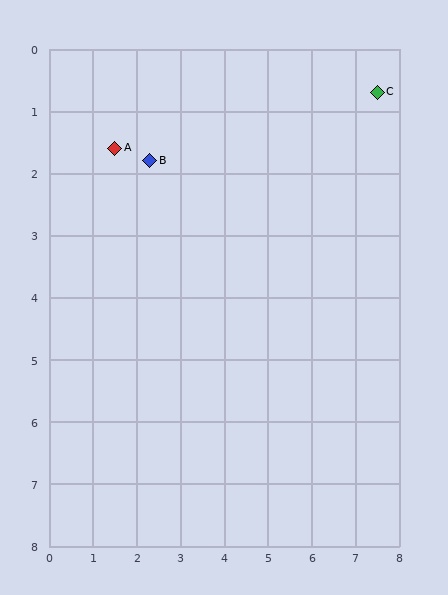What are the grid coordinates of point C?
Point C is at approximately (7.5, 0.7).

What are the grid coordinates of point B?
Point B is at approximately (2.3, 1.8).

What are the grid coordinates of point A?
Point A is at approximately (1.5, 1.6).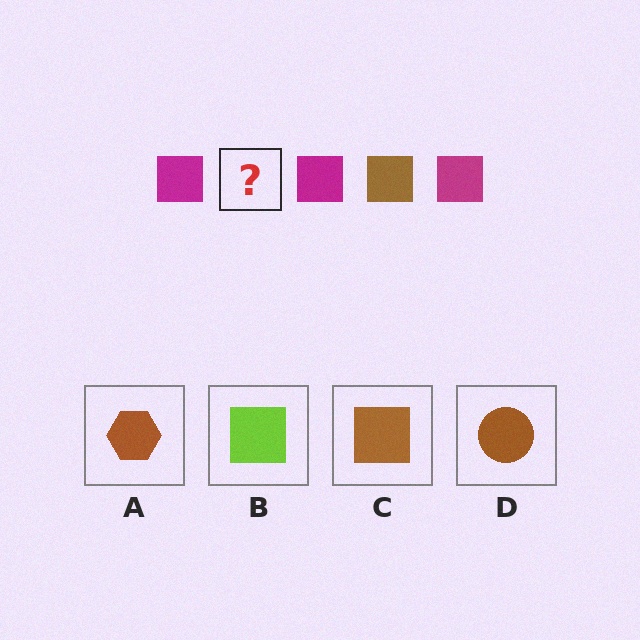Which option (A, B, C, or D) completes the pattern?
C.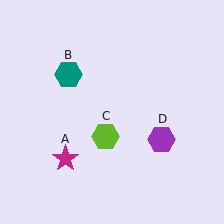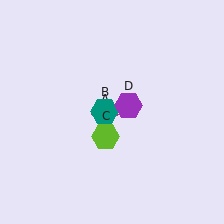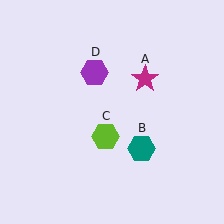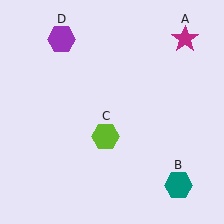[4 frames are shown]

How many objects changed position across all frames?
3 objects changed position: magenta star (object A), teal hexagon (object B), purple hexagon (object D).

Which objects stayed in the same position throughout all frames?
Lime hexagon (object C) remained stationary.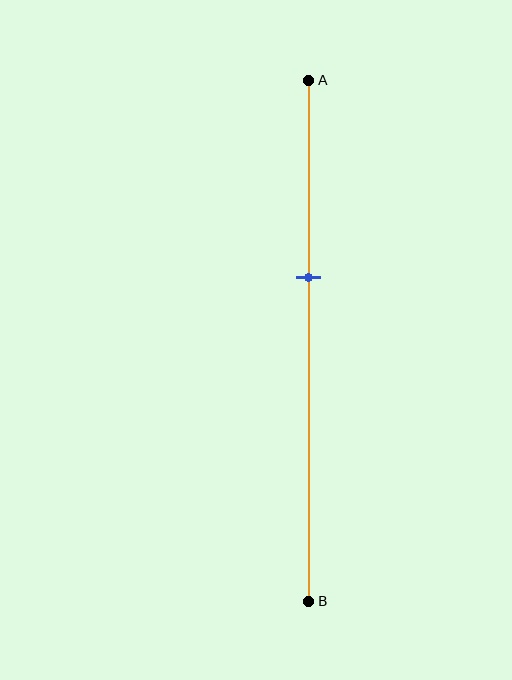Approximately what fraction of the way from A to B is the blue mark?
The blue mark is approximately 40% of the way from A to B.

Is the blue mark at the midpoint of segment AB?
No, the mark is at about 40% from A, not at the 50% midpoint.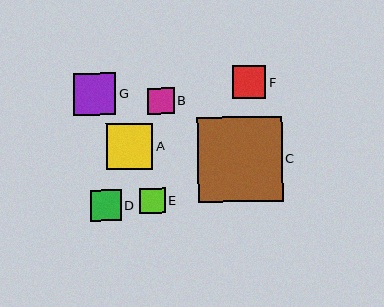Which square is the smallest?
Square E is the smallest with a size of approximately 25 pixels.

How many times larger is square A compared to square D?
Square A is approximately 1.5 times the size of square D.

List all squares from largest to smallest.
From largest to smallest: C, A, G, F, D, B, E.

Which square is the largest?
Square C is the largest with a size of approximately 85 pixels.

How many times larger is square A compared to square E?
Square A is approximately 1.8 times the size of square E.